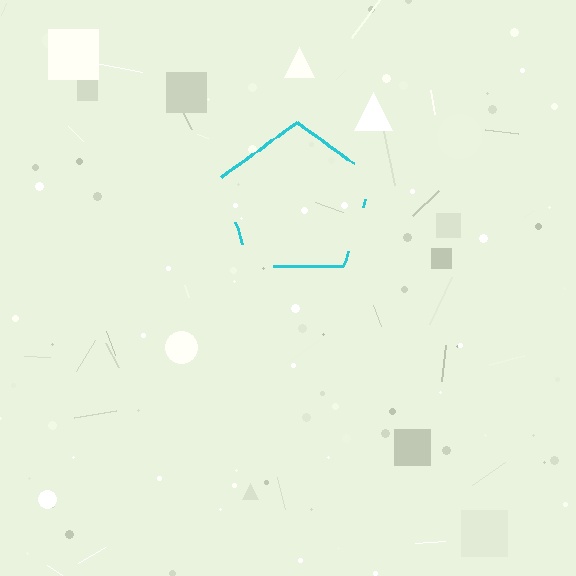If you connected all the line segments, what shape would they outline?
They would outline a pentagon.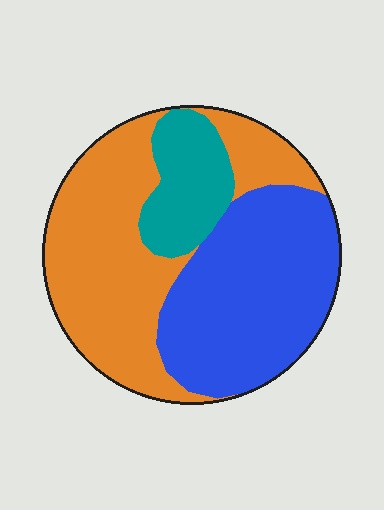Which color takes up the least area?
Teal, at roughly 15%.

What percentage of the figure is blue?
Blue takes up between a third and a half of the figure.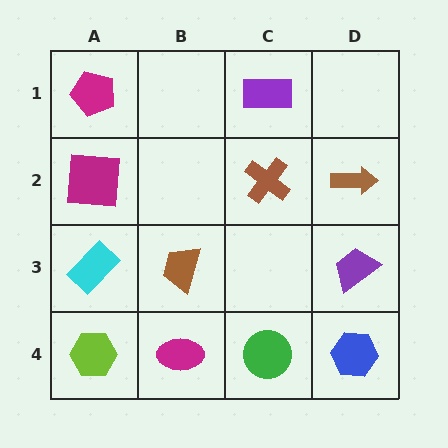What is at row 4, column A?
A lime hexagon.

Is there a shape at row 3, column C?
No, that cell is empty.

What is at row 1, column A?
A magenta pentagon.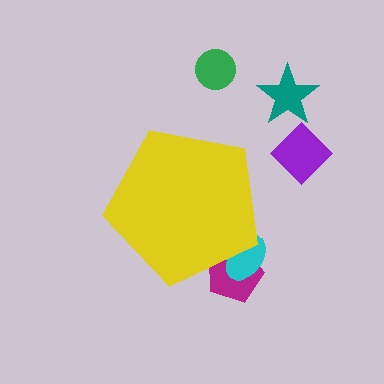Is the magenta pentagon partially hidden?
Yes, the magenta pentagon is partially hidden behind the yellow pentagon.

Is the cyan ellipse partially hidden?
Yes, the cyan ellipse is partially hidden behind the yellow pentagon.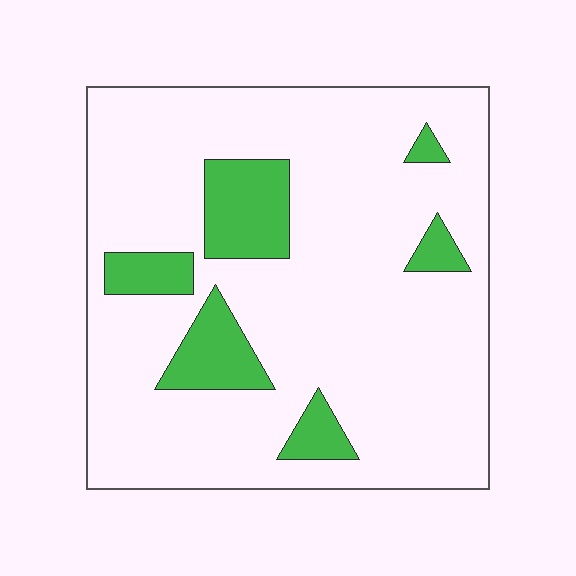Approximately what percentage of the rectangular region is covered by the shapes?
Approximately 15%.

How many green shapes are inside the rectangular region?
6.